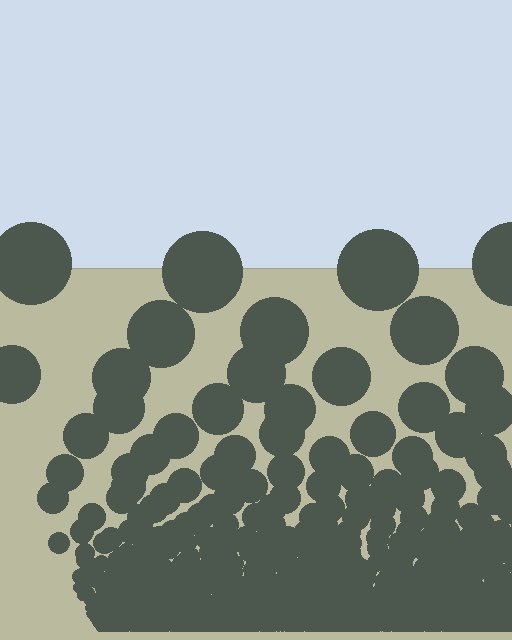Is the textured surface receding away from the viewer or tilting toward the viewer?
The surface appears to tilt toward the viewer. Texture elements get larger and sparser toward the top.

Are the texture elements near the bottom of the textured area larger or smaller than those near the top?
Smaller. The gradient is inverted — elements near the bottom are smaller and denser.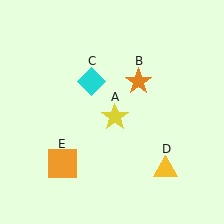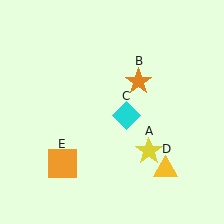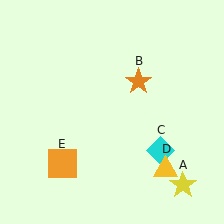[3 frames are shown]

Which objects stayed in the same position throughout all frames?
Orange star (object B) and yellow triangle (object D) and orange square (object E) remained stationary.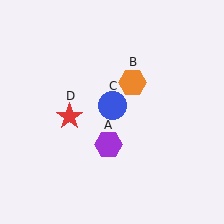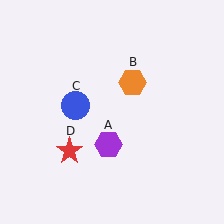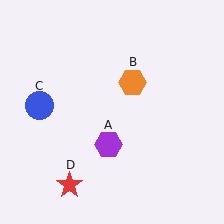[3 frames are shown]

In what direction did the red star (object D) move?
The red star (object D) moved down.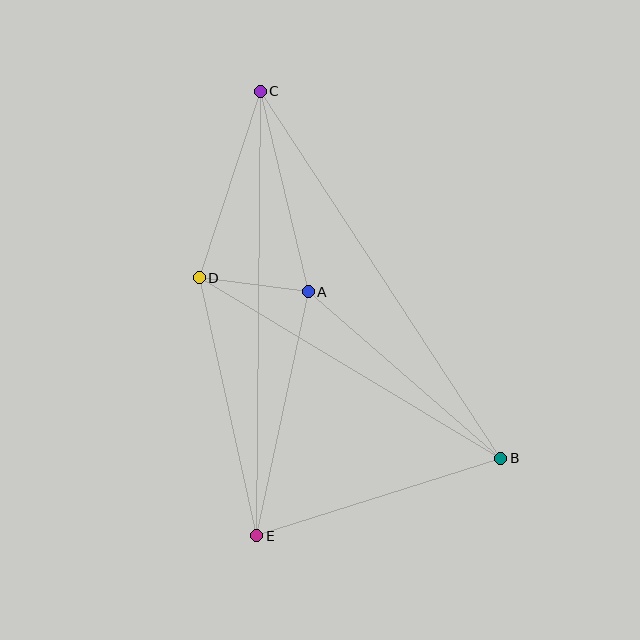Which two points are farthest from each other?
Points C and E are farthest from each other.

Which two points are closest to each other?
Points A and D are closest to each other.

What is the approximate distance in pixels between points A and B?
The distance between A and B is approximately 254 pixels.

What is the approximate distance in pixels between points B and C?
The distance between B and C is approximately 439 pixels.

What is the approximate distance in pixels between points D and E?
The distance between D and E is approximately 265 pixels.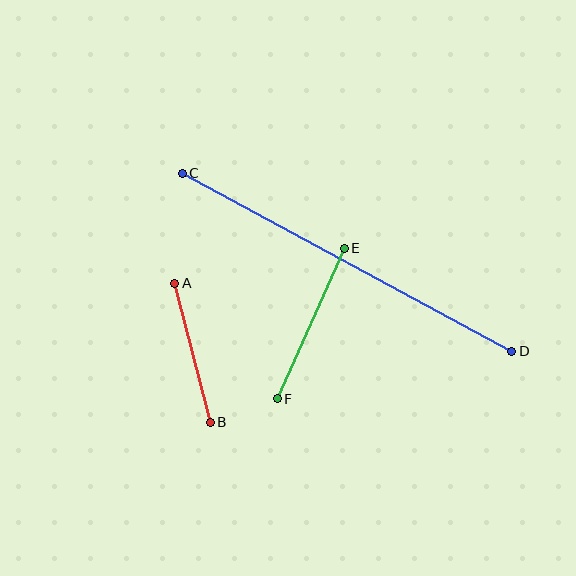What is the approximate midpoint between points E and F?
The midpoint is at approximately (311, 323) pixels.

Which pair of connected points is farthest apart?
Points C and D are farthest apart.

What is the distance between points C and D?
The distance is approximately 375 pixels.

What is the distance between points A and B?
The distance is approximately 144 pixels.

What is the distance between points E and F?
The distance is approximately 165 pixels.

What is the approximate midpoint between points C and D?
The midpoint is at approximately (347, 262) pixels.